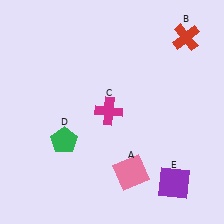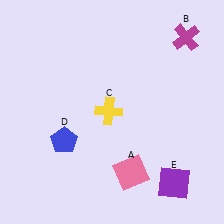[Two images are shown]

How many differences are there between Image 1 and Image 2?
There are 3 differences between the two images.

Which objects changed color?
B changed from red to magenta. C changed from magenta to yellow. D changed from green to blue.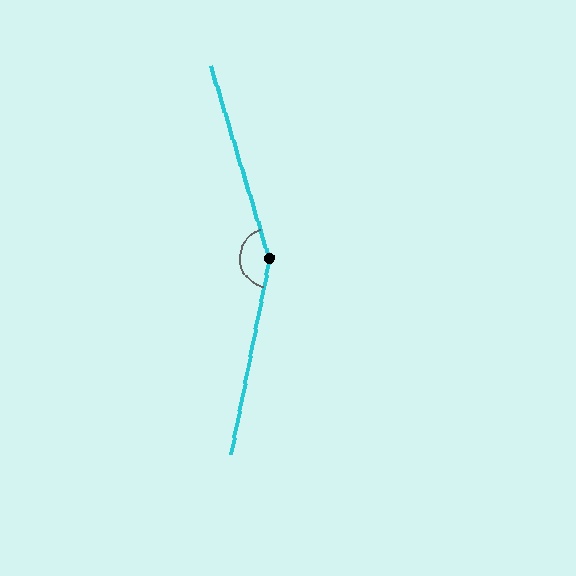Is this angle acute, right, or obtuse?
It is obtuse.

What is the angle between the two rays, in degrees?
Approximately 152 degrees.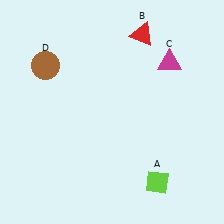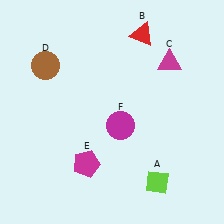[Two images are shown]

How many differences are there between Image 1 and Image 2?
There are 2 differences between the two images.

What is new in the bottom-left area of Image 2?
A magenta pentagon (E) was added in the bottom-left area of Image 2.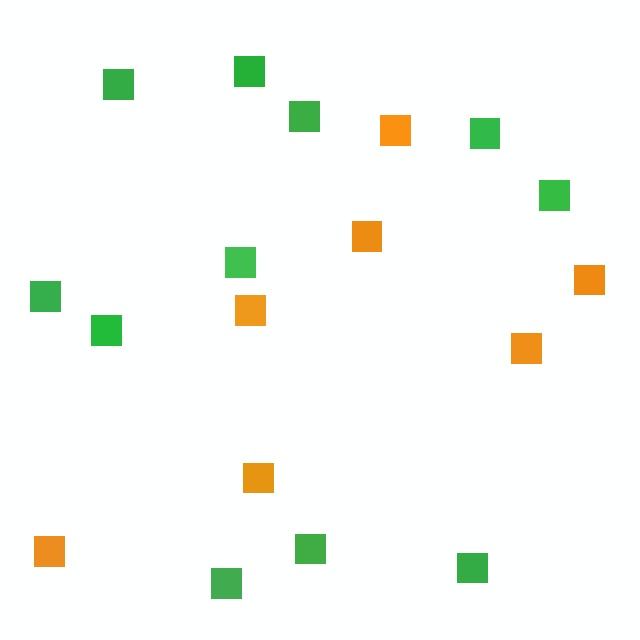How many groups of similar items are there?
There are 2 groups: one group of green squares (11) and one group of orange squares (7).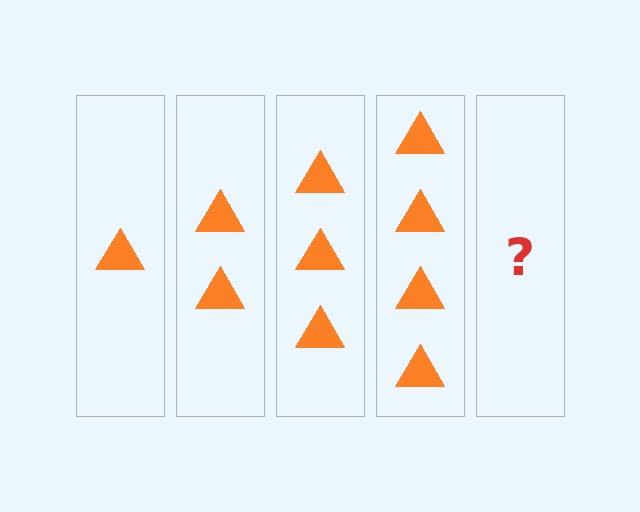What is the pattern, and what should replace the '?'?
The pattern is that each step adds one more triangle. The '?' should be 5 triangles.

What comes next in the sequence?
The next element should be 5 triangles.